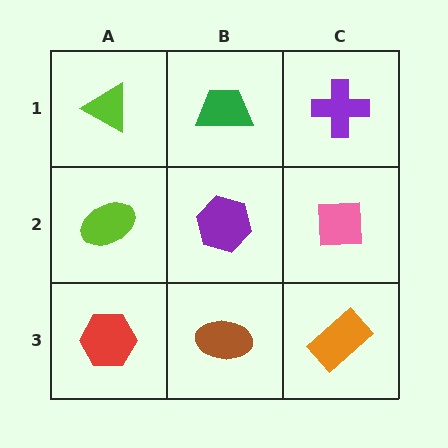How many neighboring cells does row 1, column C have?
2.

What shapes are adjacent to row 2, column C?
A purple cross (row 1, column C), an orange rectangle (row 3, column C), a purple hexagon (row 2, column B).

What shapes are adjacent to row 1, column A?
A lime ellipse (row 2, column A), a green trapezoid (row 1, column B).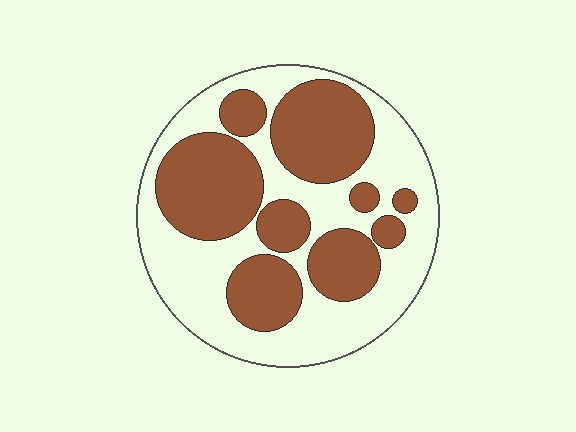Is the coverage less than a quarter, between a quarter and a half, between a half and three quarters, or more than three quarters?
Between a quarter and a half.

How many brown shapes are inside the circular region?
9.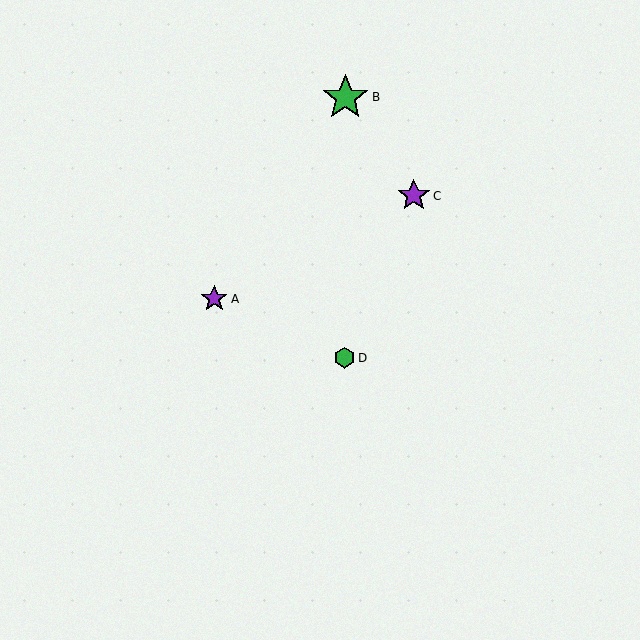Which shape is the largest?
The green star (labeled B) is the largest.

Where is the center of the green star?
The center of the green star is at (345, 97).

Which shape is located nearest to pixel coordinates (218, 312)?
The purple star (labeled A) at (214, 299) is nearest to that location.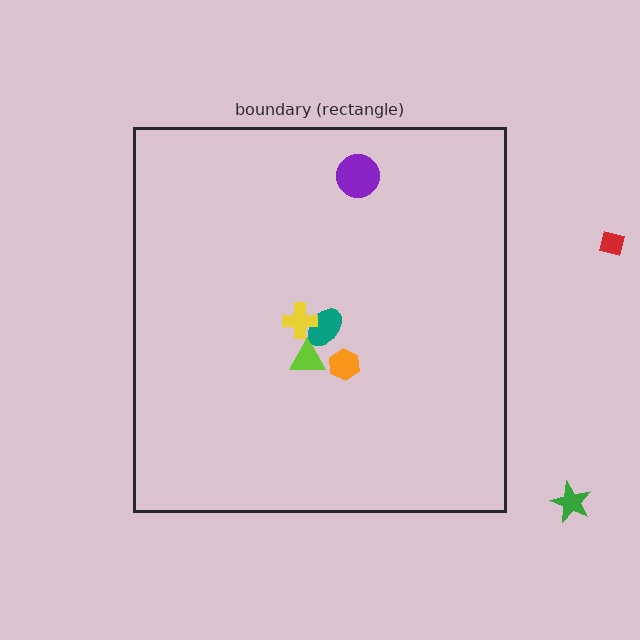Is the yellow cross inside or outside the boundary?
Inside.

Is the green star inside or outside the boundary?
Outside.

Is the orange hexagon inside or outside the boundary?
Inside.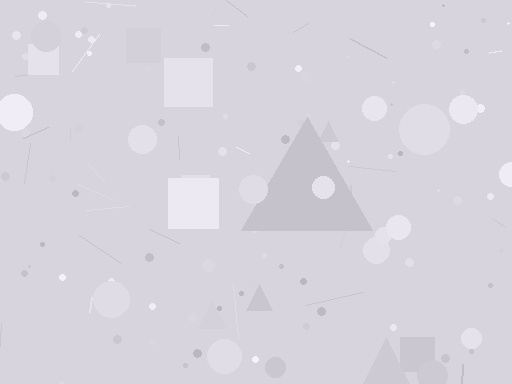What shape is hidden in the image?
A triangle is hidden in the image.